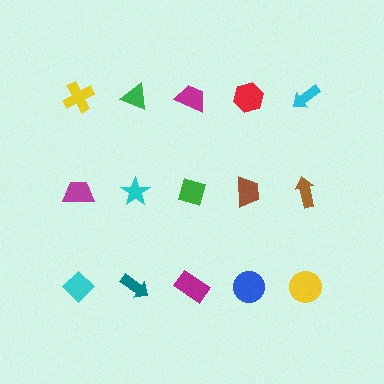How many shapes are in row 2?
5 shapes.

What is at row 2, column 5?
A brown arrow.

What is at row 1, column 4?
A red hexagon.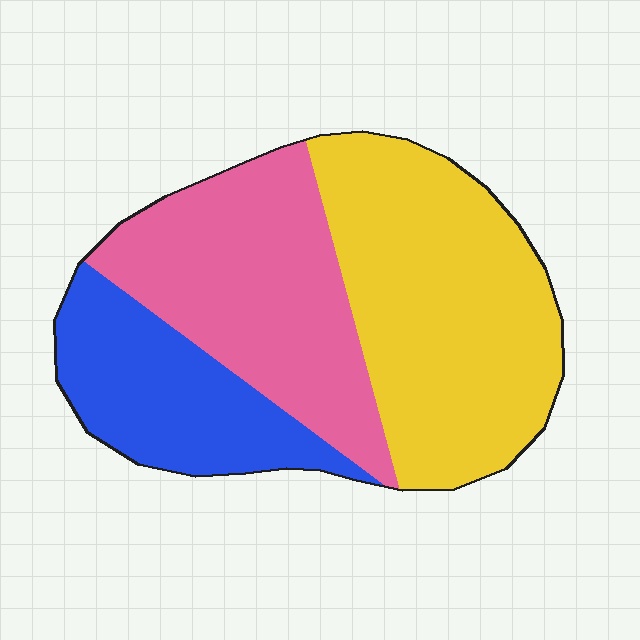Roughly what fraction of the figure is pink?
Pink covers around 35% of the figure.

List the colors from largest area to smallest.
From largest to smallest: yellow, pink, blue.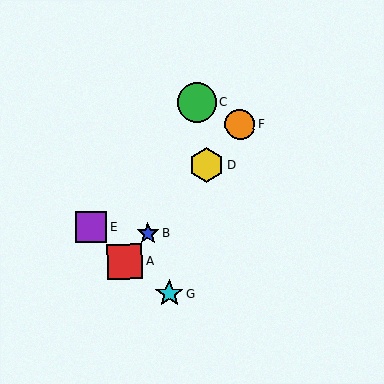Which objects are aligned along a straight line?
Objects A, B, D, F are aligned along a straight line.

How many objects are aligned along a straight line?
4 objects (A, B, D, F) are aligned along a straight line.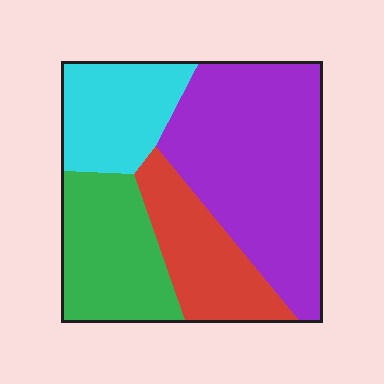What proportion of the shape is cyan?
Cyan covers about 20% of the shape.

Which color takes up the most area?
Purple, at roughly 40%.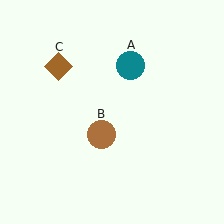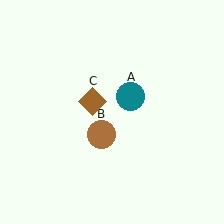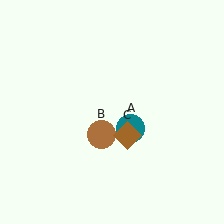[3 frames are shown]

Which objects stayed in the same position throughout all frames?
Brown circle (object B) remained stationary.